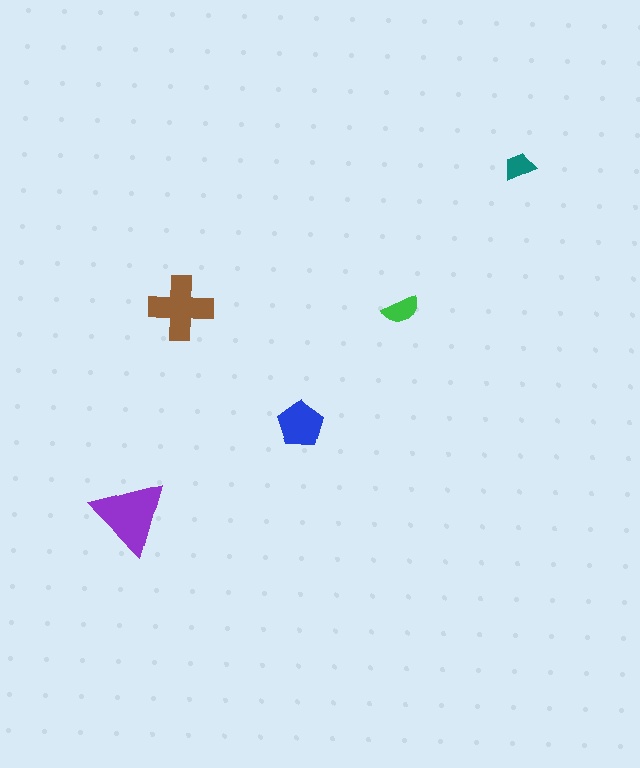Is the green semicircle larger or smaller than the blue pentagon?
Smaller.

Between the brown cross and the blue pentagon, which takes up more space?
The brown cross.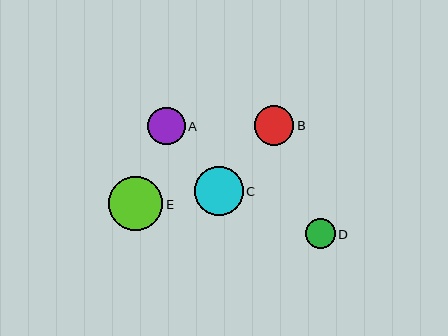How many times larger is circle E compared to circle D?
Circle E is approximately 1.8 times the size of circle D.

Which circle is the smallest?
Circle D is the smallest with a size of approximately 30 pixels.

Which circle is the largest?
Circle E is the largest with a size of approximately 54 pixels.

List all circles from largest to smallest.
From largest to smallest: E, C, B, A, D.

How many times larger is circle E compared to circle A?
Circle E is approximately 1.5 times the size of circle A.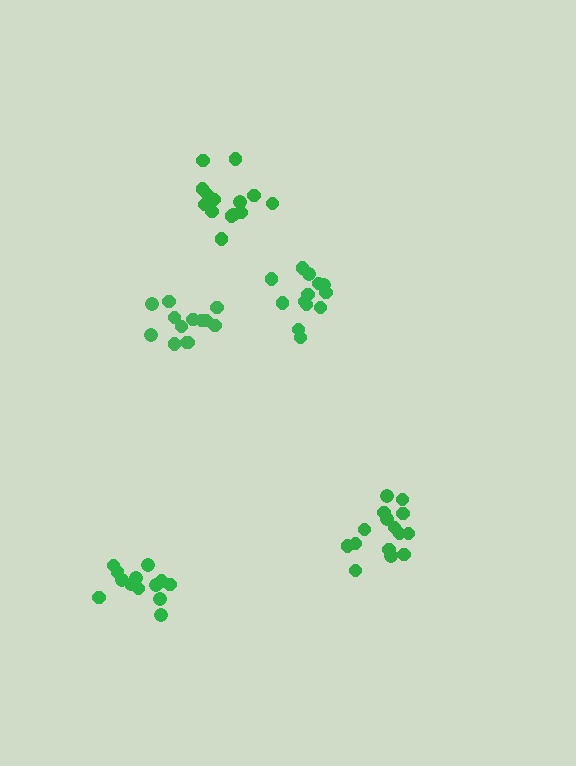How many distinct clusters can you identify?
There are 5 distinct clusters.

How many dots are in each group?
Group 1: 15 dots, Group 2: 14 dots, Group 3: 13 dots, Group 4: 13 dots, Group 5: 13 dots (68 total).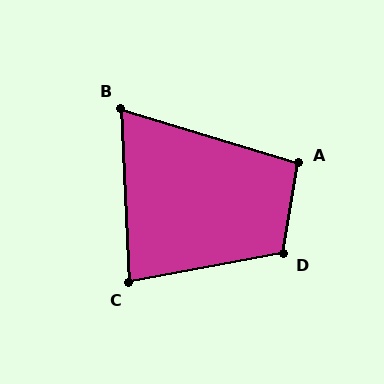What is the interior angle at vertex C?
Approximately 82 degrees (acute).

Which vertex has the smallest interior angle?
B, at approximately 70 degrees.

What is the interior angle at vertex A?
Approximately 98 degrees (obtuse).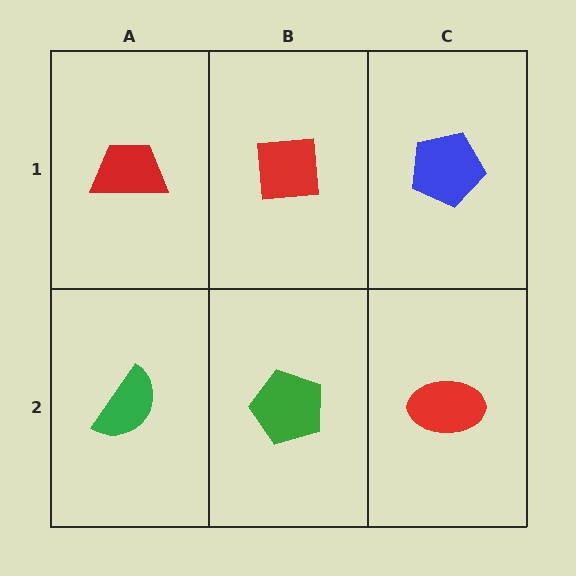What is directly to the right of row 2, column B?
A red ellipse.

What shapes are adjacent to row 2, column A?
A red trapezoid (row 1, column A), a green pentagon (row 2, column B).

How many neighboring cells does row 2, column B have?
3.